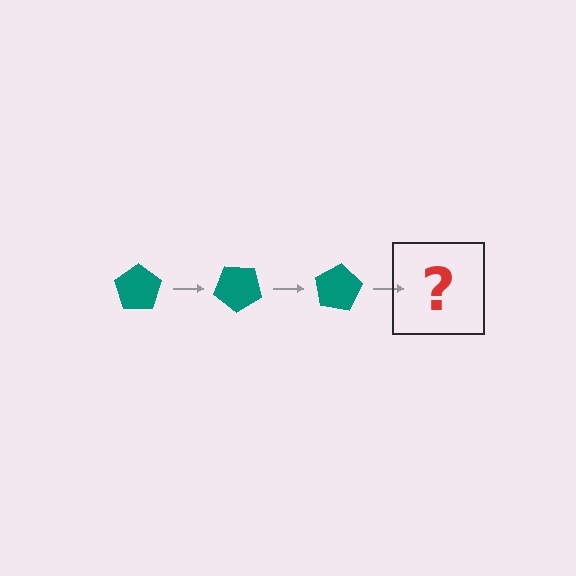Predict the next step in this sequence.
The next step is a teal pentagon rotated 120 degrees.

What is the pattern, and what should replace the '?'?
The pattern is that the pentagon rotates 40 degrees each step. The '?' should be a teal pentagon rotated 120 degrees.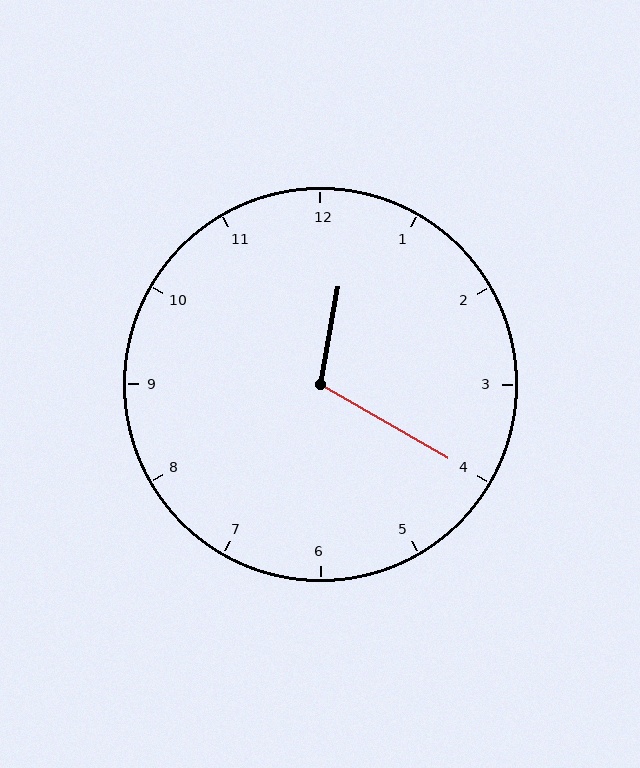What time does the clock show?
12:20.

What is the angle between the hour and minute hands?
Approximately 110 degrees.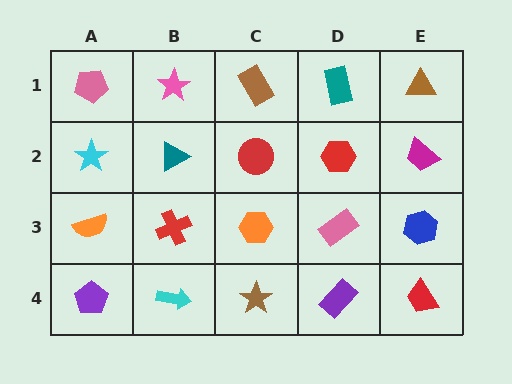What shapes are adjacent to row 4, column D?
A pink rectangle (row 3, column D), a brown star (row 4, column C), a red trapezoid (row 4, column E).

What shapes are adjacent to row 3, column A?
A cyan star (row 2, column A), a purple pentagon (row 4, column A), a red cross (row 3, column B).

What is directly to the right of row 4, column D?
A red trapezoid.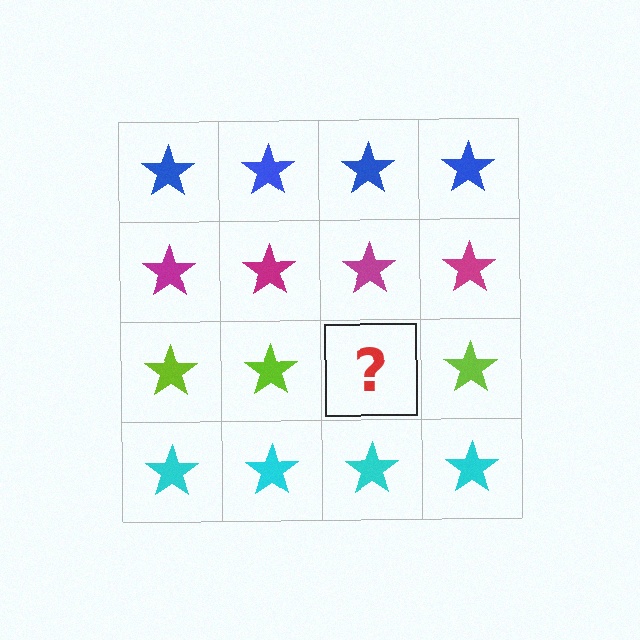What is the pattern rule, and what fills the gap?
The rule is that each row has a consistent color. The gap should be filled with a lime star.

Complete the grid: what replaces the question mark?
The question mark should be replaced with a lime star.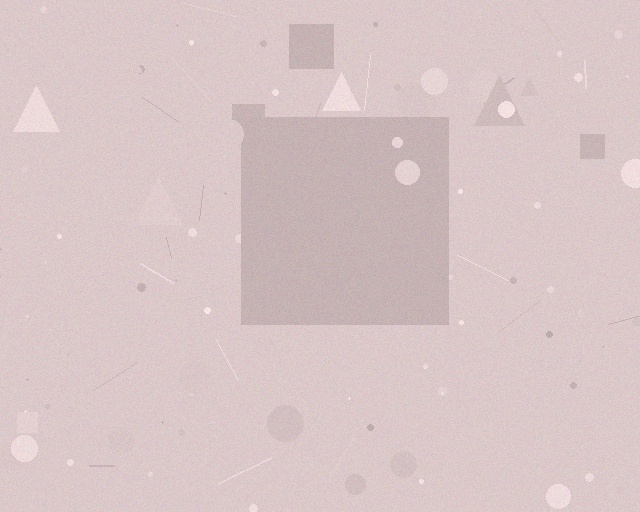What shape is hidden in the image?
A square is hidden in the image.